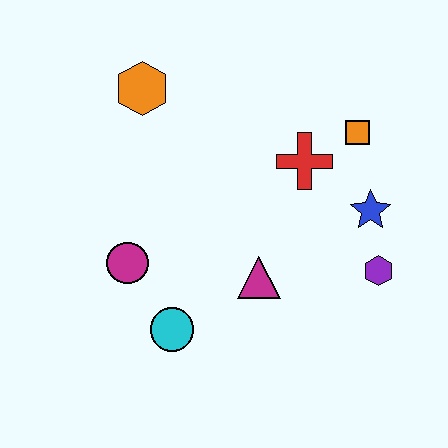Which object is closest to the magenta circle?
The cyan circle is closest to the magenta circle.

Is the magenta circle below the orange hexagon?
Yes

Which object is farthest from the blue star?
The orange hexagon is farthest from the blue star.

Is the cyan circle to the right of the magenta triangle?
No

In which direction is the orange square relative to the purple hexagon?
The orange square is above the purple hexagon.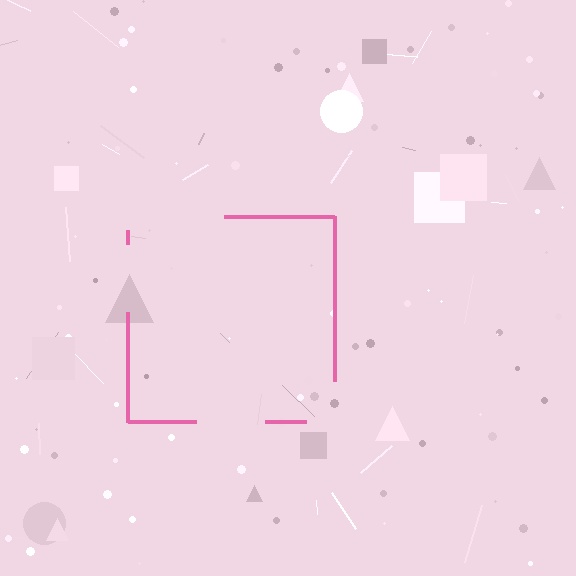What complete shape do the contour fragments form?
The contour fragments form a square.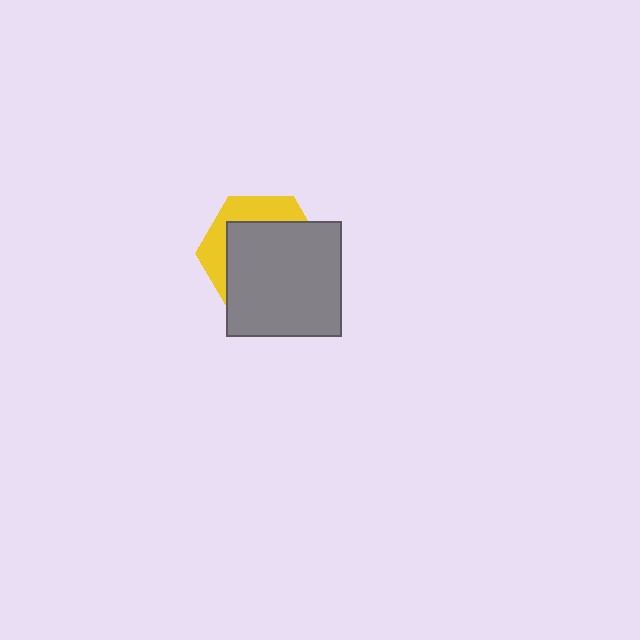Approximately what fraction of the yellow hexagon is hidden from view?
Roughly 69% of the yellow hexagon is hidden behind the gray square.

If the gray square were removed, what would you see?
You would see the complete yellow hexagon.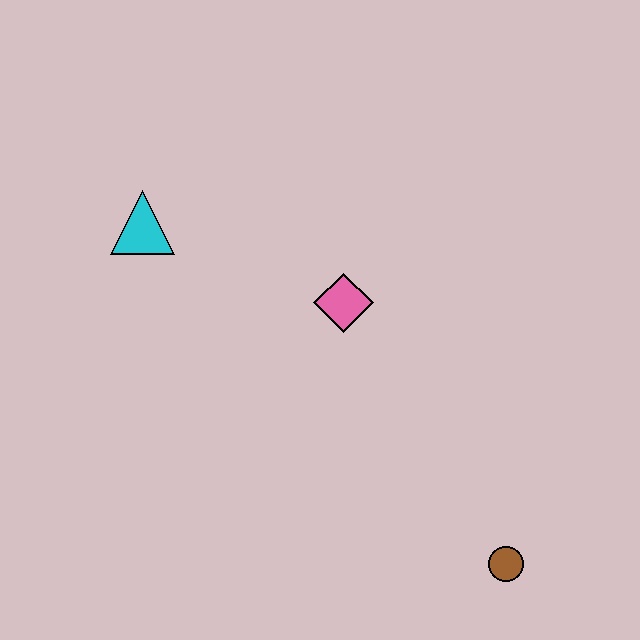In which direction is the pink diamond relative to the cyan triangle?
The pink diamond is to the right of the cyan triangle.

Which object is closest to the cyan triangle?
The pink diamond is closest to the cyan triangle.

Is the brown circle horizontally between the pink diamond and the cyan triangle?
No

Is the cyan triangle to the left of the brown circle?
Yes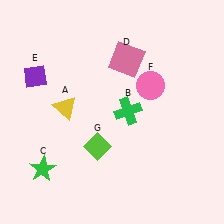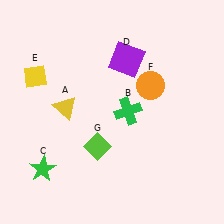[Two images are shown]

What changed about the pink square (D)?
In Image 1, D is pink. In Image 2, it changed to purple.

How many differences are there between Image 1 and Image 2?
There are 3 differences between the two images.